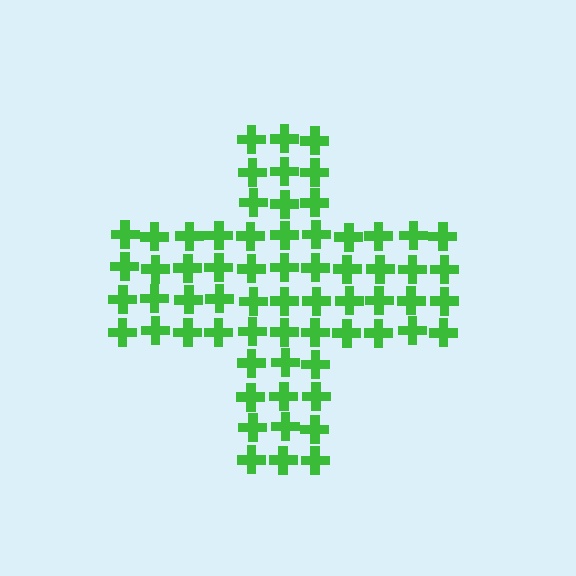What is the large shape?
The large shape is a cross.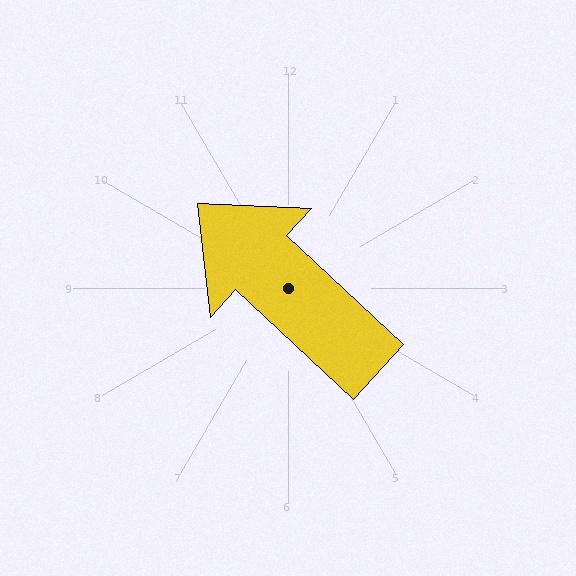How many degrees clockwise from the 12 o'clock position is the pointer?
Approximately 313 degrees.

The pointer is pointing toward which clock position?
Roughly 10 o'clock.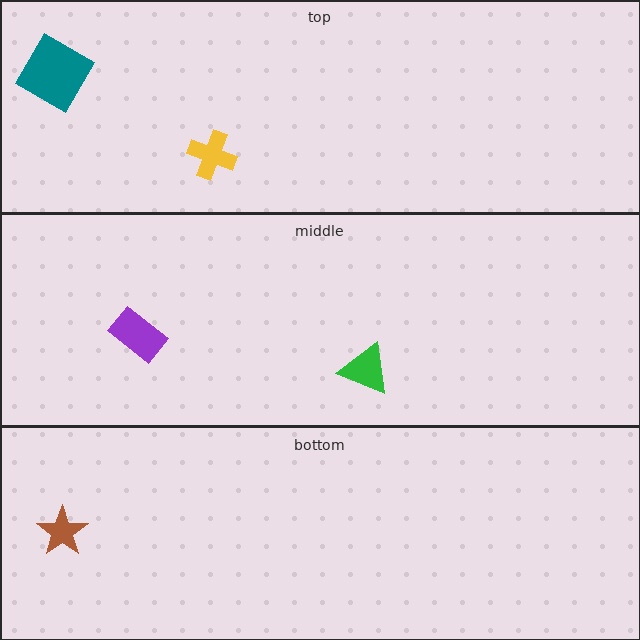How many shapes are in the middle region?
2.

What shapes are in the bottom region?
The brown star.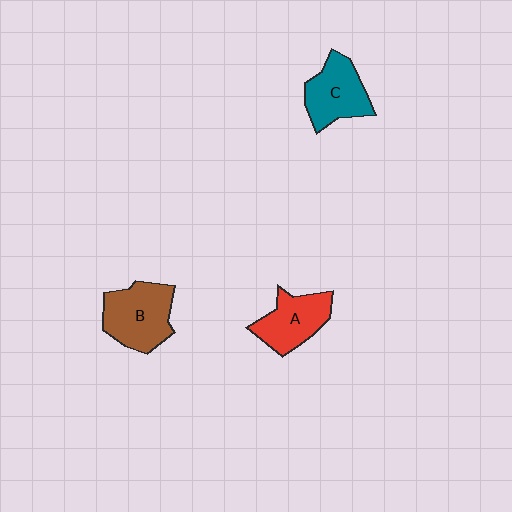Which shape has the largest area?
Shape B (brown).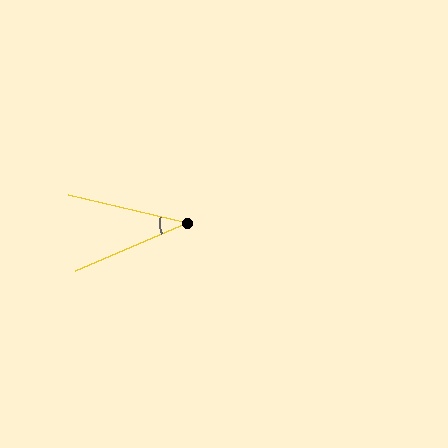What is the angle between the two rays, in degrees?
Approximately 36 degrees.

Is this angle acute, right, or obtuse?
It is acute.